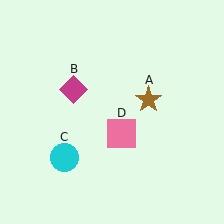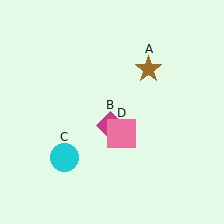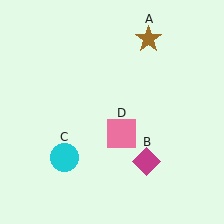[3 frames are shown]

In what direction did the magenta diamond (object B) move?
The magenta diamond (object B) moved down and to the right.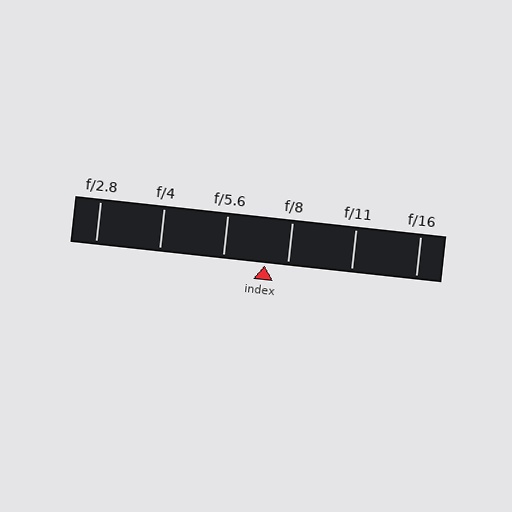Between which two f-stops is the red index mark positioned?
The index mark is between f/5.6 and f/8.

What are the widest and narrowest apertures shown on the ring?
The widest aperture shown is f/2.8 and the narrowest is f/16.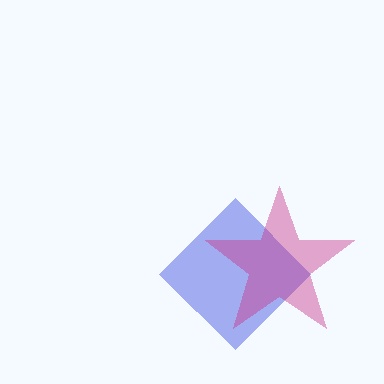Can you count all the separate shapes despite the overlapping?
Yes, there are 2 separate shapes.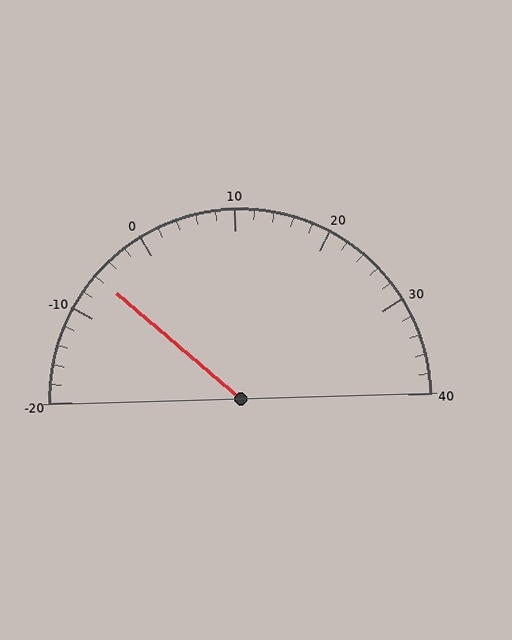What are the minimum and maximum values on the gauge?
The gauge ranges from -20 to 40.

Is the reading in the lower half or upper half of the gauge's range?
The reading is in the lower half of the range (-20 to 40).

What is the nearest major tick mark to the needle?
The nearest major tick mark is -10.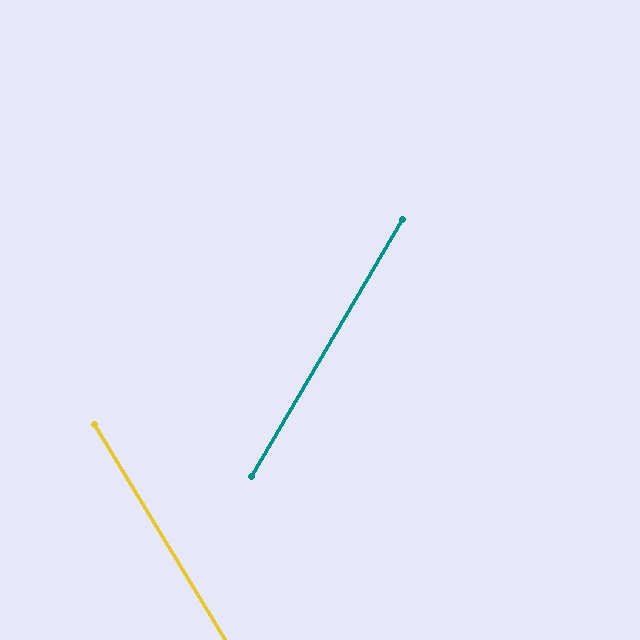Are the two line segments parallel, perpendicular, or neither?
Neither parallel nor perpendicular — they differ by about 62°.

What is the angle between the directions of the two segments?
Approximately 62 degrees.